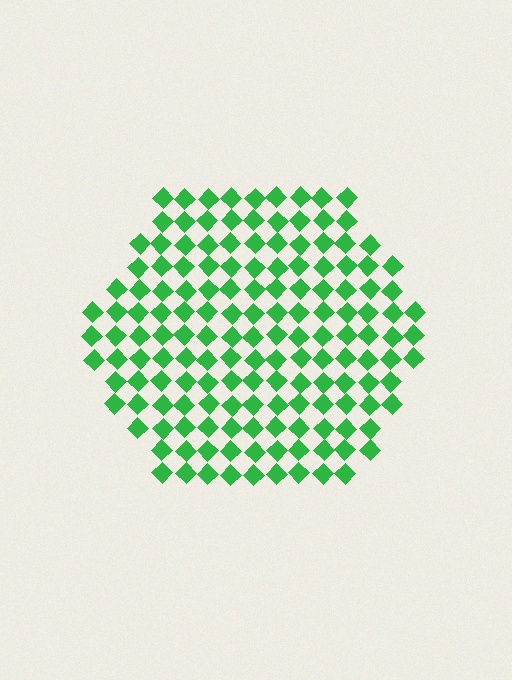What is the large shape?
The large shape is a hexagon.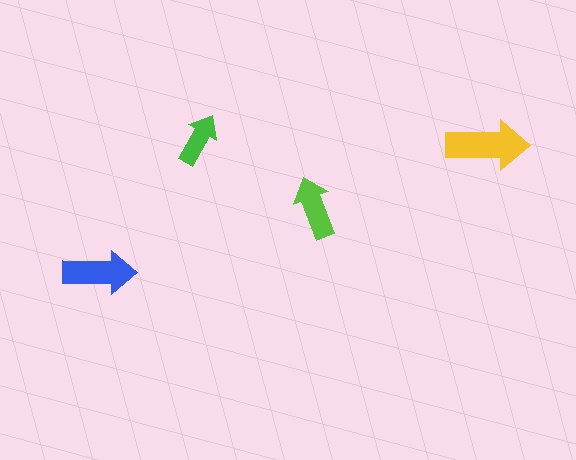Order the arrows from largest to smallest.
the yellow one, the blue one, the lime one, the green one.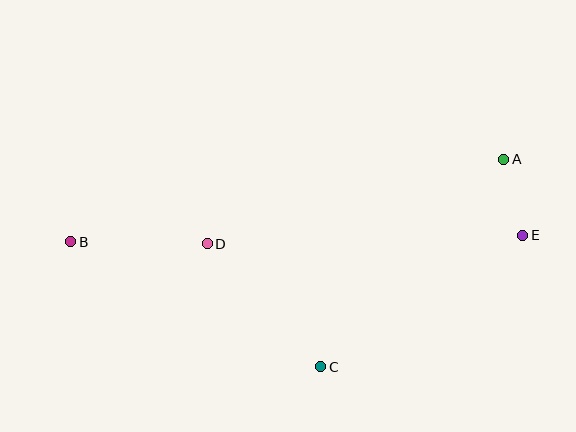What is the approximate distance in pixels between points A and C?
The distance between A and C is approximately 277 pixels.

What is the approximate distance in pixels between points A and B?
The distance between A and B is approximately 441 pixels.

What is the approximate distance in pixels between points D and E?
The distance between D and E is approximately 316 pixels.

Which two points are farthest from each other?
Points B and E are farthest from each other.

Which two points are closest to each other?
Points A and E are closest to each other.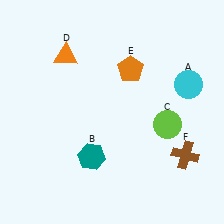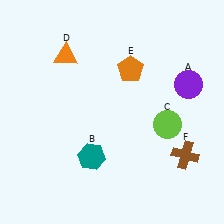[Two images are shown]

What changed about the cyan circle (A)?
In Image 1, A is cyan. In Image 2, it changed to purple.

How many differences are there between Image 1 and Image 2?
There is 1 difference between the two images.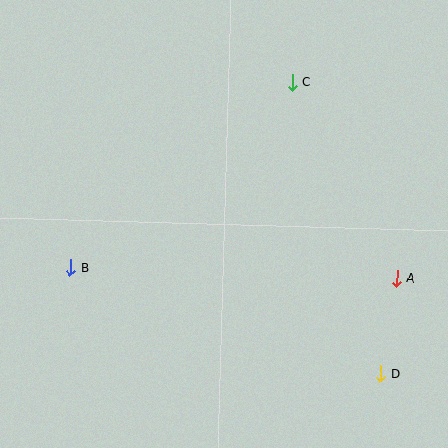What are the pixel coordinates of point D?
Point D is at (381, 373).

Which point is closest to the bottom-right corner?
Point D is closest to the bottom-right corner.